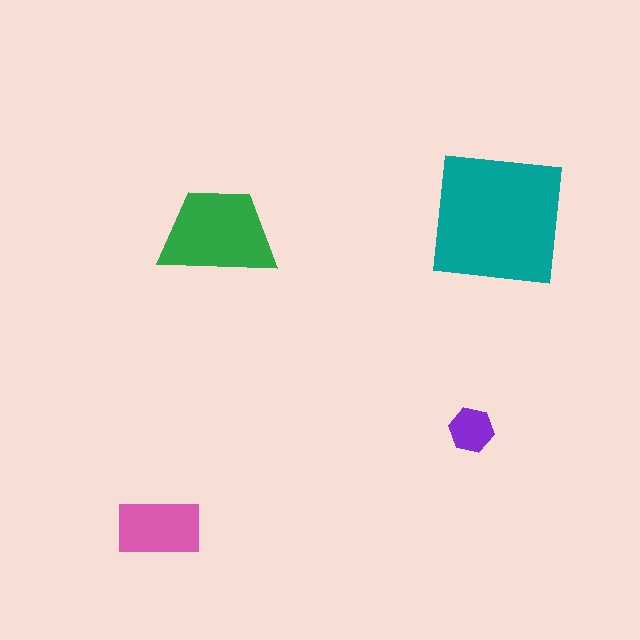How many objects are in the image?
There are 4 objects in the image.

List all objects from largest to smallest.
The teal square, the green trapezoid, the pink rectangle, the purple hexagon.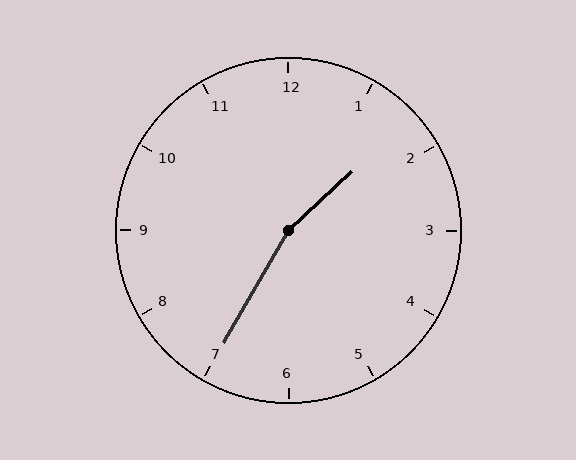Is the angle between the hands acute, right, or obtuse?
It is obtuse.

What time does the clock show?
1:35.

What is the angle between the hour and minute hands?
Approximately 162 degrees.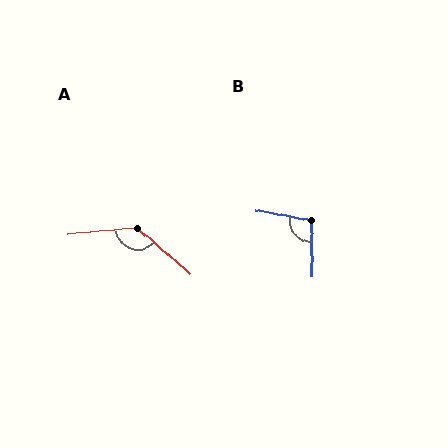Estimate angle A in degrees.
Approximately 134 degrees.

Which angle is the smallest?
B, at approximately 101 degrees.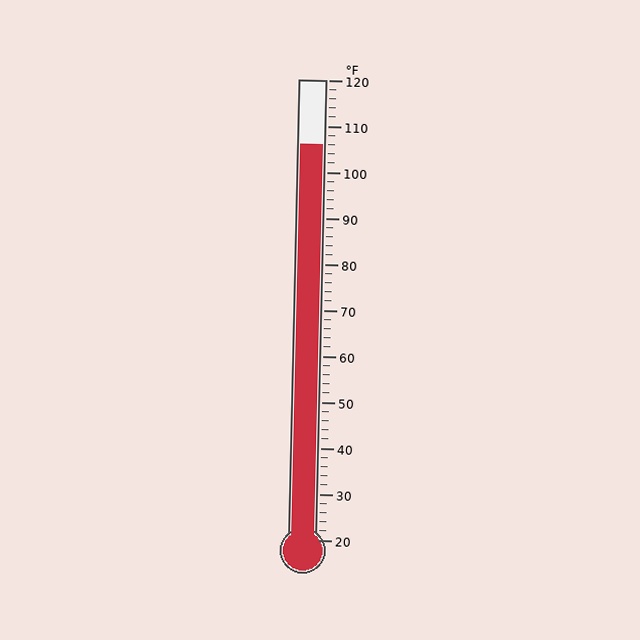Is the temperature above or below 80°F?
The temperature is above 80°F.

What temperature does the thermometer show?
The thermometer shows approximately 106°F.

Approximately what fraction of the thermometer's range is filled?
The thermometer is filled to approximately 85% of its range.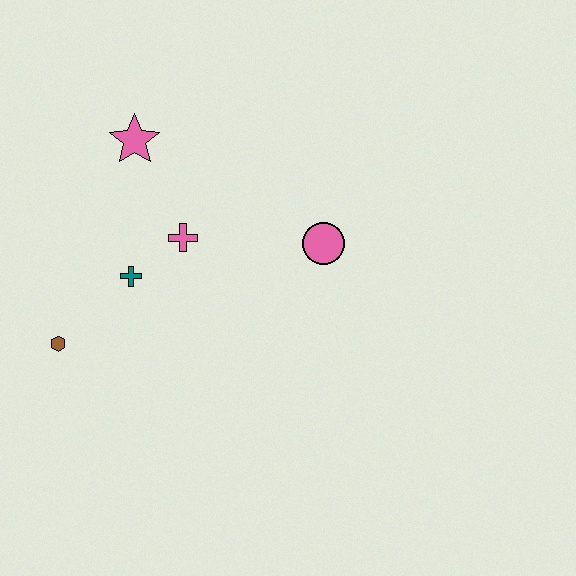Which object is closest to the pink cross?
The teal cross is closest to the pink cross.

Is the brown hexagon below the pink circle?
Yes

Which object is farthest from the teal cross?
The pink circle is farthest from the teal cross.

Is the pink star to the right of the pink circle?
No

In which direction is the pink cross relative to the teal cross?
The pink cross is to the right of the teal cross.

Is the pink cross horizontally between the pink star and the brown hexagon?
No